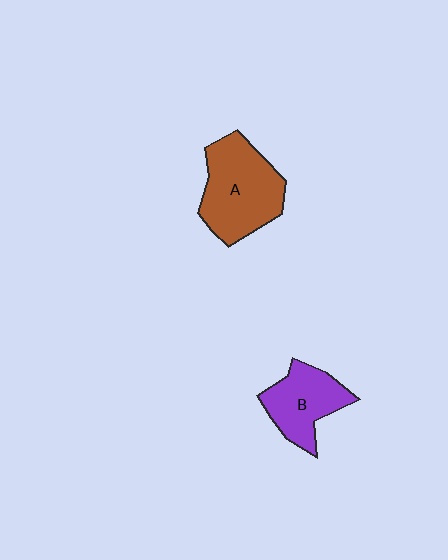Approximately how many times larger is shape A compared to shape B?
Approximately 1.4 times.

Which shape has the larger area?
Shape A (brown).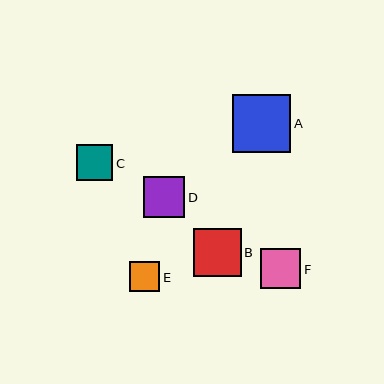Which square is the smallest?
Square E is the smallest with a size of approximately 30 pixels.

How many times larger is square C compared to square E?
Square C is approximately 1.2 times the size of square E.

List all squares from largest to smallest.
From largest to smallest: A, B, D, F, C, E.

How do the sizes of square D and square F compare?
Square D and square F are approximately the same size.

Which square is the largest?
Square A is the largest with a size of approximately 58 pixels.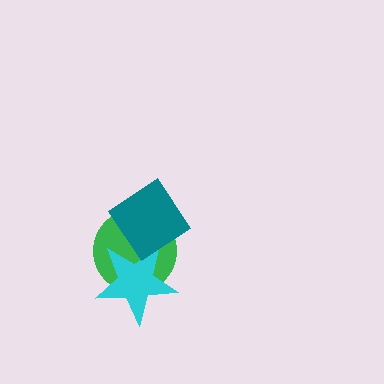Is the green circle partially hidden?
Yes, it is partially covered by another shape.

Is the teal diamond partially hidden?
No, no other shape covers it.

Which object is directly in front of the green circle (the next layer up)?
The cyan star is directly in front of the green circle.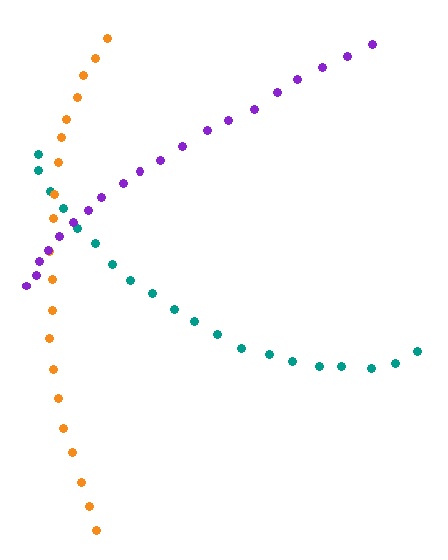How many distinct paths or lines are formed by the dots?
There are 3 distinct paths.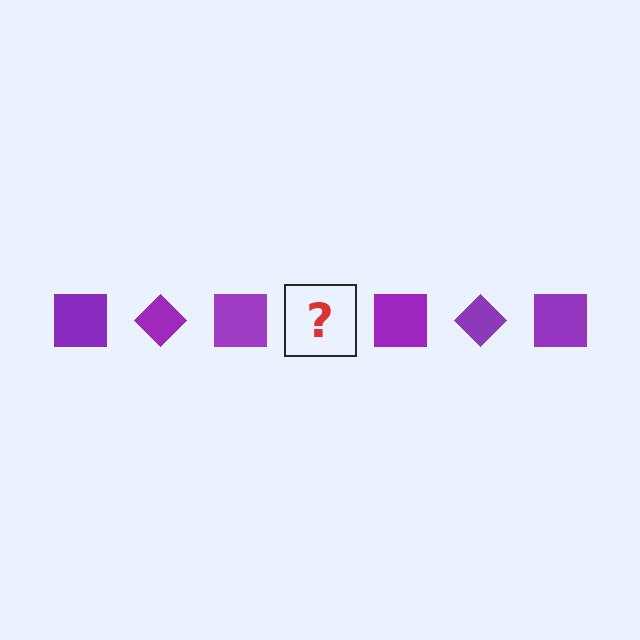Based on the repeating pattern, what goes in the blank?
The blank should be a purple diamond.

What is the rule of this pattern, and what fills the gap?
The rule is that the pattern cycles through square, diamond shapes in purple. The gap should be filled with a purple diamond.